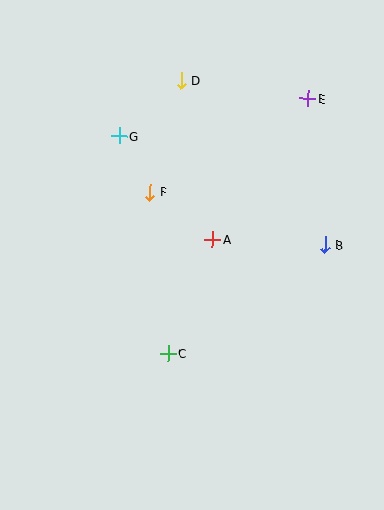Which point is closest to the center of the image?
Point A at (213, 239) is closest to the center.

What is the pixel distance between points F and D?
The distance between F and D is 116 pixels.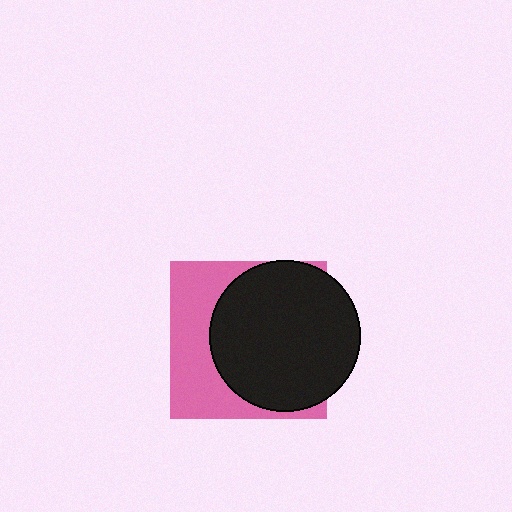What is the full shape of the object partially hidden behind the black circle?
The partially hidden object is a pink square.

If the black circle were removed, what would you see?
You would see the complete pink square.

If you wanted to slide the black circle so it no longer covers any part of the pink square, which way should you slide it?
Slide it right — that is the most direct way to separate the two shapes.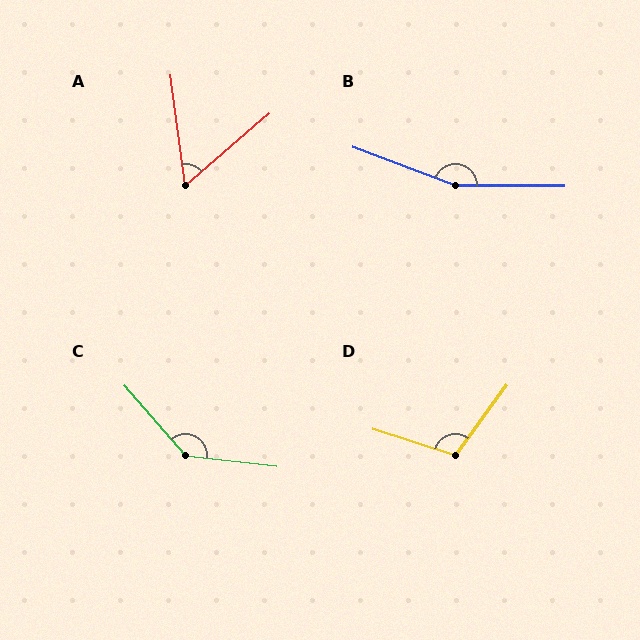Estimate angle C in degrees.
Approximately 138 degrees.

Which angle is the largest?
B, at approximately 160 degrees.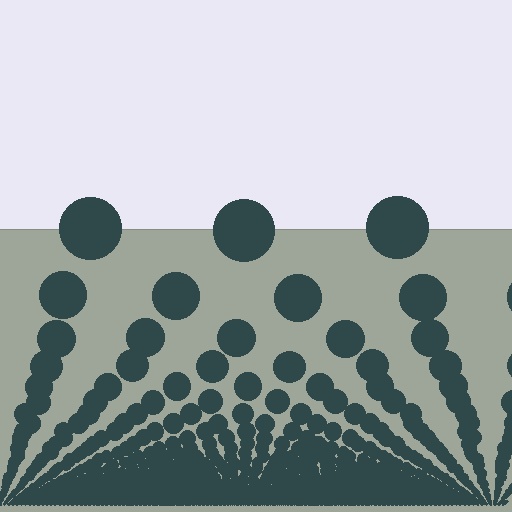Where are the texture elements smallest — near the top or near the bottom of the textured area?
Near the bottom.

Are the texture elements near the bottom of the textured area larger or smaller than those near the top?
Smaller. The gradient is inverted — elements near the bottom are smaller and denser.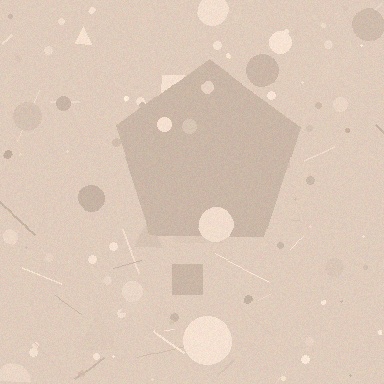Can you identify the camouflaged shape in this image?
The camouflaged shape is a pentagon.